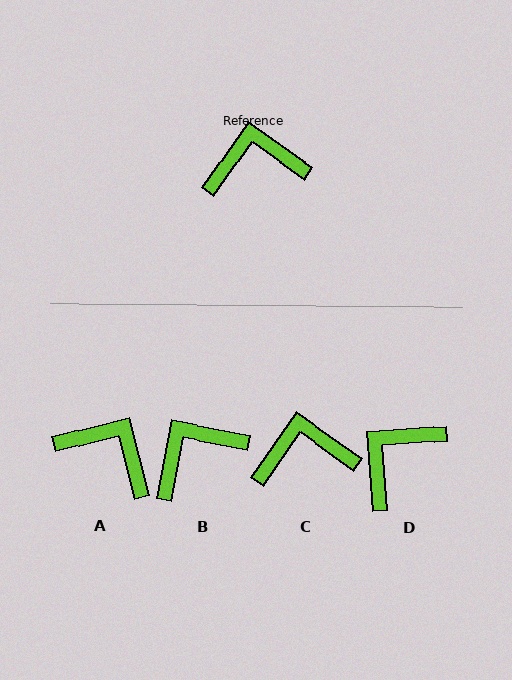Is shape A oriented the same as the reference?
No, it is off by about 41 degrees.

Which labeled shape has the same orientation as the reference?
C.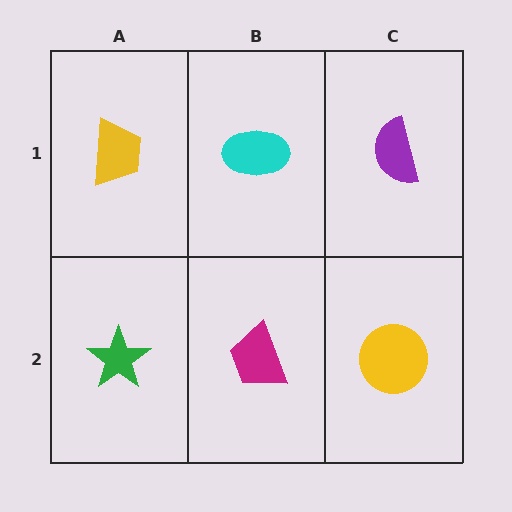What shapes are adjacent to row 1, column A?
A green star (row 2, column A), a cyan ellipse (row 1, column B).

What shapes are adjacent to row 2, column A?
A yellow trapezoid (row 1, column A), a magenta trapezoid (row 2, column B).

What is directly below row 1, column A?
A green star.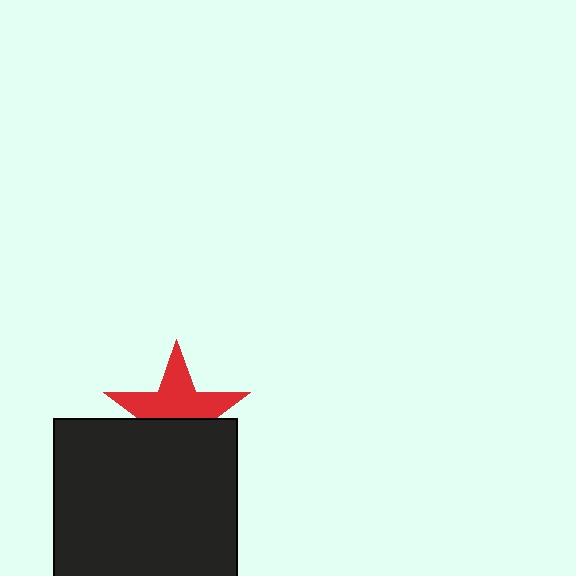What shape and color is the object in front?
The object in front is a black square.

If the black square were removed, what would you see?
You would see the complete red star.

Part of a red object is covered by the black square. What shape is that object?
It is a star.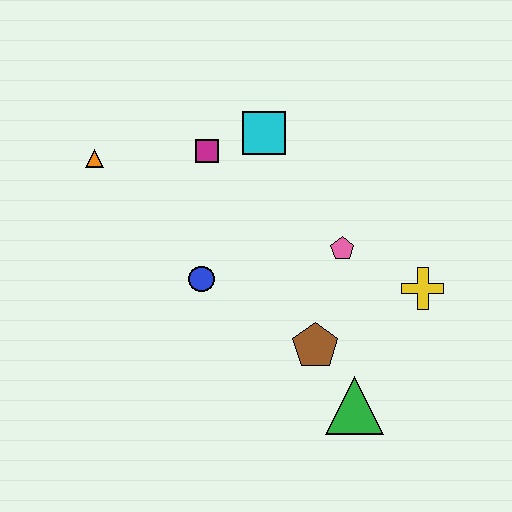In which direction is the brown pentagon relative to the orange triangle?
The brown pentagon is to the right of the orange triangle.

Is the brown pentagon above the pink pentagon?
No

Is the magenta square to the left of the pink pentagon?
Yes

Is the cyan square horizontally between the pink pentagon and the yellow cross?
No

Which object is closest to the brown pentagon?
The green triangle is closest to the brown pentagon.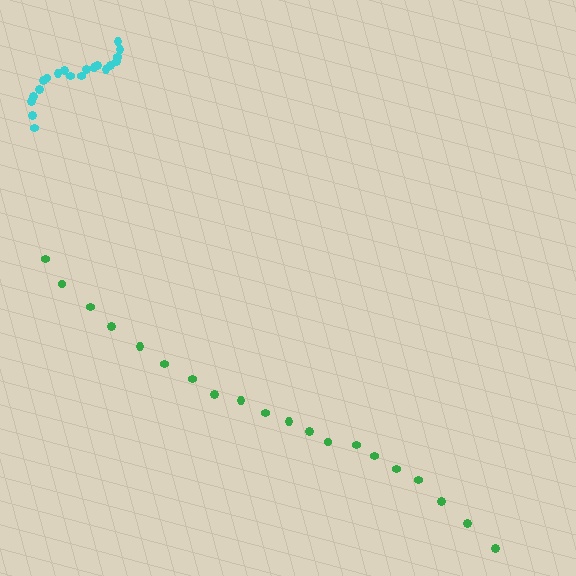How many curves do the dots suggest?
There are 2 distinct paths.